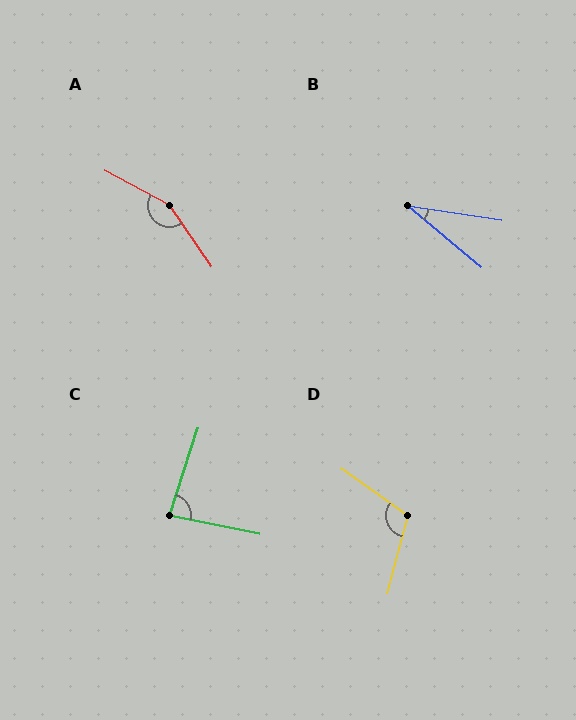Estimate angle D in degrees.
Approximately 111 degrees.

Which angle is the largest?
A, at approximately 153 degrees.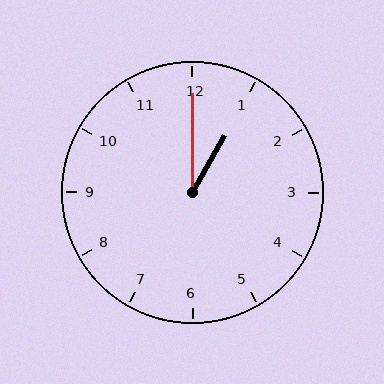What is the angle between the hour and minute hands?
Approximately 30 degrees.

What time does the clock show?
1:00.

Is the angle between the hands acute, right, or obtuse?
It is acute.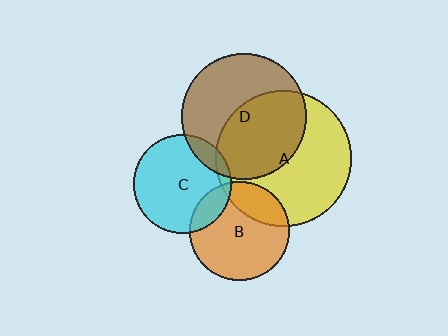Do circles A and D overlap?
Yes.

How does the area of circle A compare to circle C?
Approximately 1.9 times.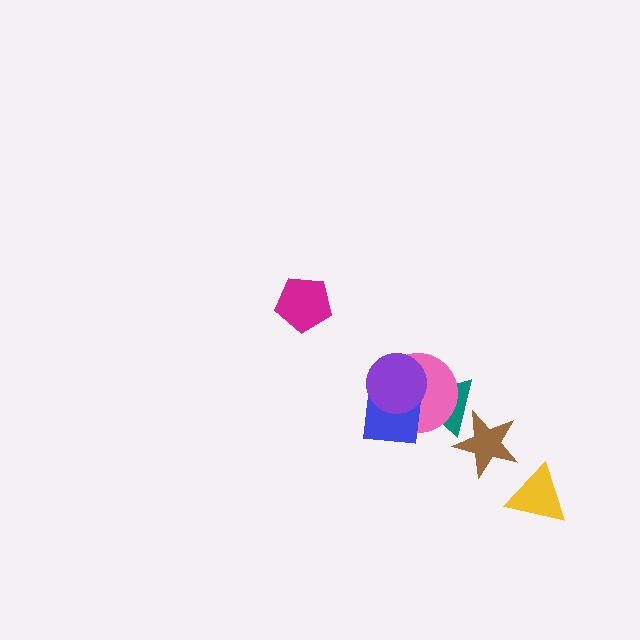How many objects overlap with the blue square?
3 objects overlap with the blue square.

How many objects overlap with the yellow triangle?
0 objects overlap with the yellow triangle.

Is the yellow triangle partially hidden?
No, no other shape covers it.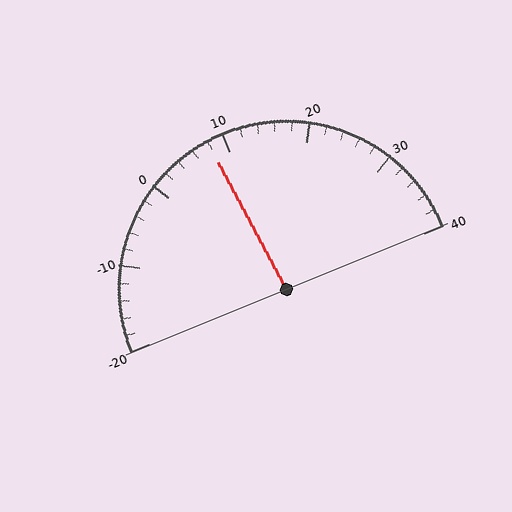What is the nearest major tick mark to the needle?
The nearest major tick mark is 10.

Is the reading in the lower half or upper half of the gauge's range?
The reading is in the lower half of the range (-20 to 40).